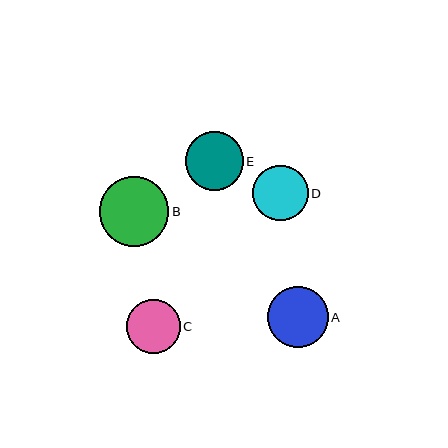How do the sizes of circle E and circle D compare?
Circle E and circle D are approximately the same size.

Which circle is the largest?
Circle B is the largest with a size of approximately 69 pixels.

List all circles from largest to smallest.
From largest to smallest: B, A, E, D, C.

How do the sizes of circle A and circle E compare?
Circle A and circle E are approximately the same size.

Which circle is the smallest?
Circle C is the smallest with a size of approximately 54 pixels.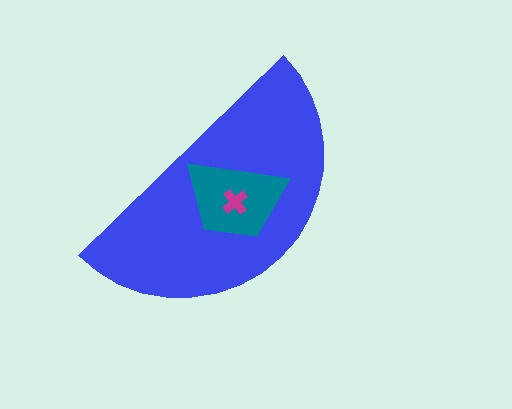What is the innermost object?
The magenta cross.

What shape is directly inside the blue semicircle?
The teal trapezoid.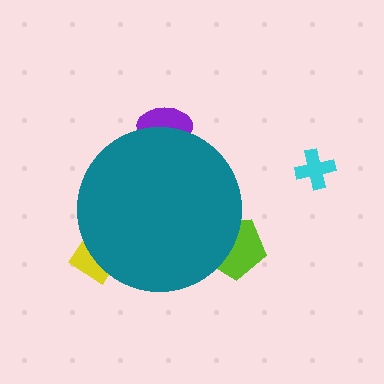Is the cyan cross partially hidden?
No, the cyan cross is fully visible.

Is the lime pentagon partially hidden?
Yes, the lime pentagon is partially hidden behind the teal circle.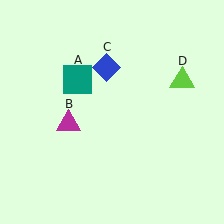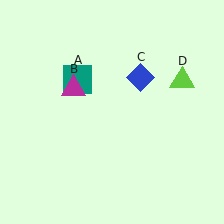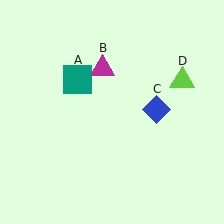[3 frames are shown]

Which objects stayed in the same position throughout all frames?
Teal square (object A) and lime triangle (object D) remained stationary.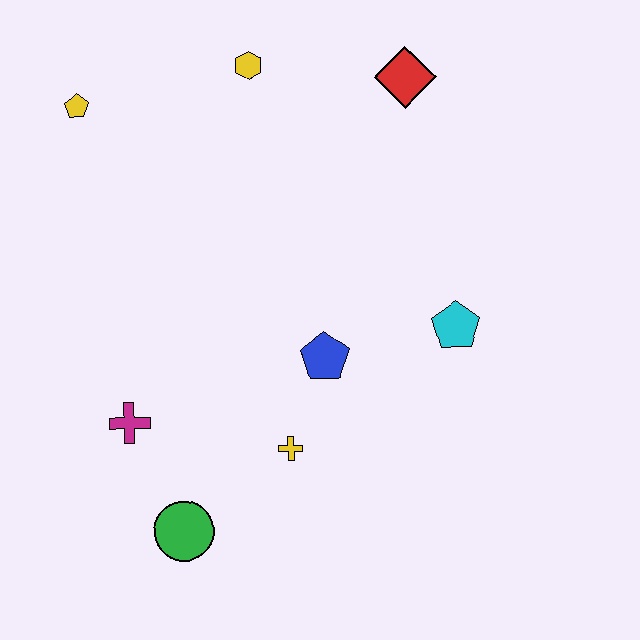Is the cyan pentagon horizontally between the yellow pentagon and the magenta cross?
No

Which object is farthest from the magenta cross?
The red diamond is farthest from the magenta cross.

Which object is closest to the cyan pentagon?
The blue pentagon is closest to the cyan pentagon.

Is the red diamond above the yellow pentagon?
Yes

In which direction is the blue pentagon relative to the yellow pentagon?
The blue pentagon is below the yellow pentagon.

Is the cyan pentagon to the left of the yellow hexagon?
No